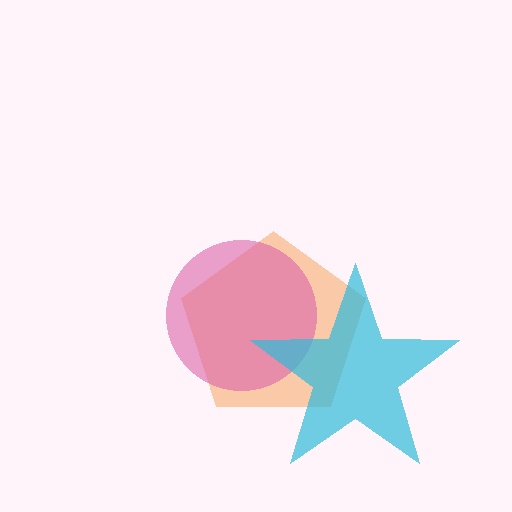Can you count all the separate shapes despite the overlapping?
Yes, there are 3 separate shapes.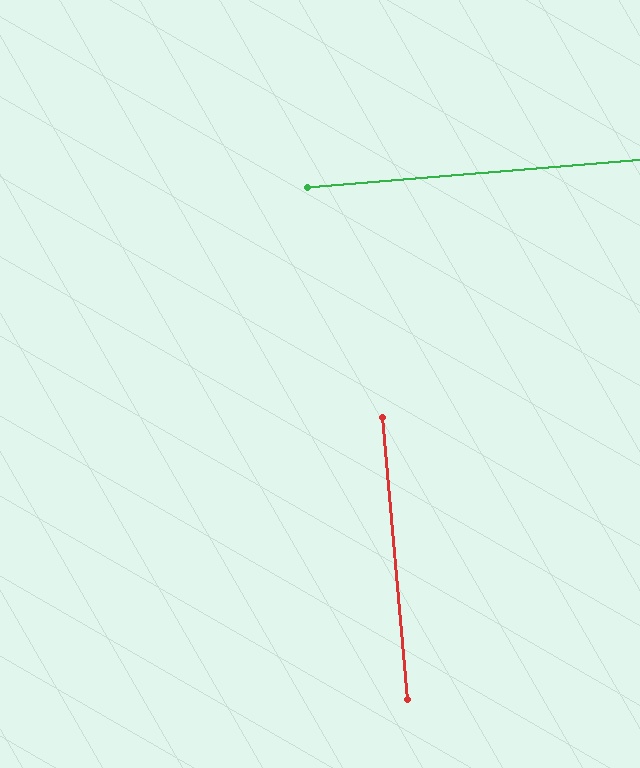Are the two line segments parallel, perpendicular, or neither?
Perpendicular — they meet at approximately 90°.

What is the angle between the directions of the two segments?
Approximately 90 degrees.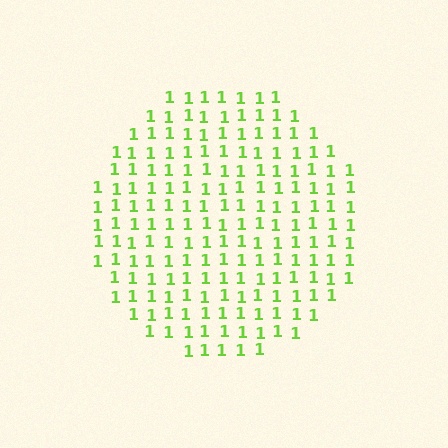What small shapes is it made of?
It is made of small digit 1's.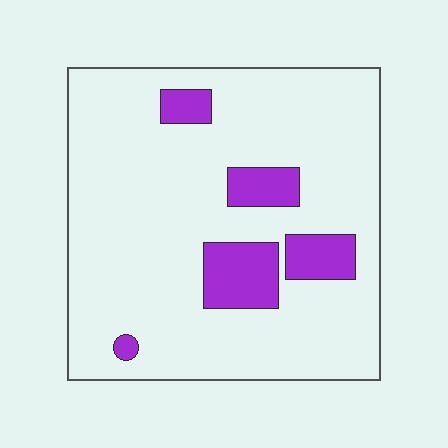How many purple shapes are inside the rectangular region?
5.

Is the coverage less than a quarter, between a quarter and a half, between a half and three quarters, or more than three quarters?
Less than a quarter.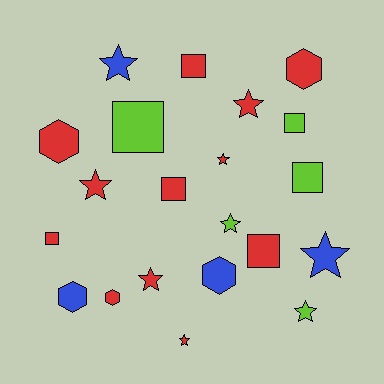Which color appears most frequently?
Red, with 12 objects.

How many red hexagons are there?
There are 3 red hexagons.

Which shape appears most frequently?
Star, with 9 objects.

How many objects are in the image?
There are 21 objects.